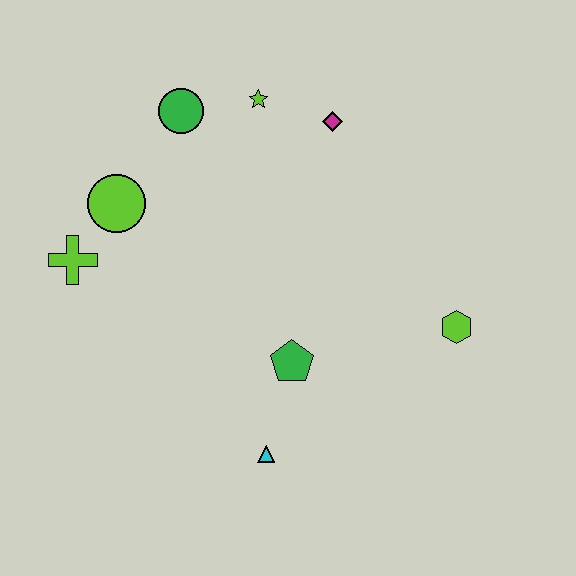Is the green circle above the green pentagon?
Yes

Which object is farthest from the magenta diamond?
The cyan triangle is farthest from the magenta diamond.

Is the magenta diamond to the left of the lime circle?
No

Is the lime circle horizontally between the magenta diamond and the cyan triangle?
No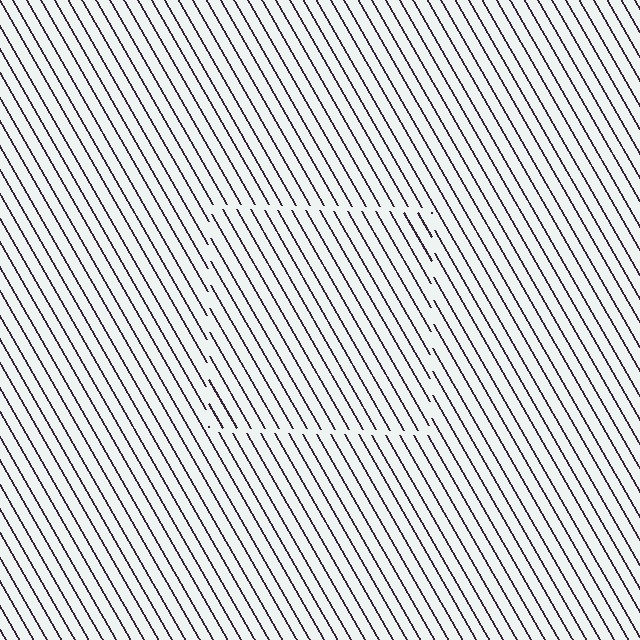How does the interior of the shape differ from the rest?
The interior of the shape contains the same grating, shifted by half a period — the contour is defined by the phase discontinuity where line-ends from the inner and outer gratings abut.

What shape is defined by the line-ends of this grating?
An illusory square. The interior of the shape contains the same grating, shifted by half a period — the contour is defined by the phase discontinuity where line-ends from the inner and outer gratings abut.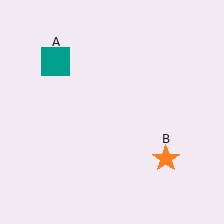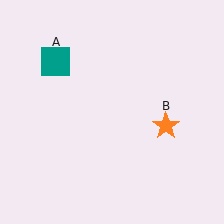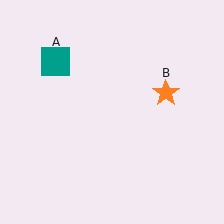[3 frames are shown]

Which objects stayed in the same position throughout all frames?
Teal square (object A) remained stationary.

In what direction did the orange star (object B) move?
The orange star (object B) moved up.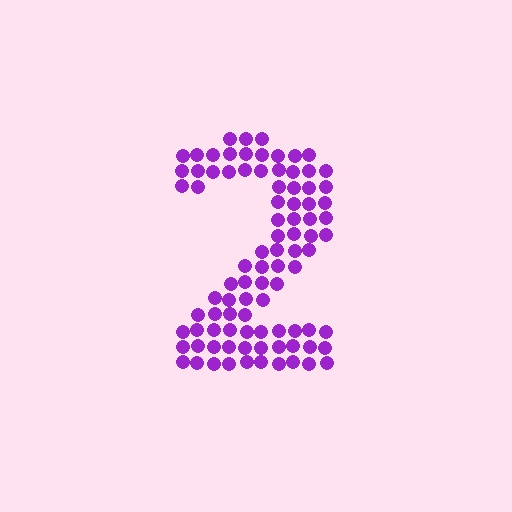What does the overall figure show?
The overall figure shows the digit 2.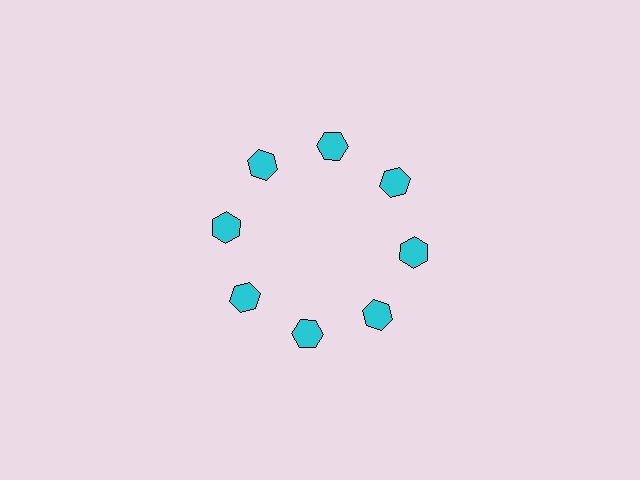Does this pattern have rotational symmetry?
Yes, this pattern has 8-fold rotational symmetry. It looks the same after rotating 45 degrees around the center.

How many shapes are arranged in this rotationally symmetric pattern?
There are 8 shapes, arranged in 8 groups of 1.